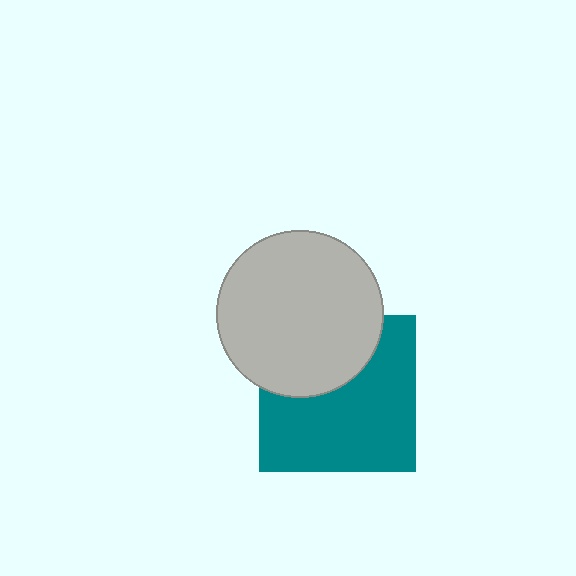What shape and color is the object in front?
The object in front is a light gray circle.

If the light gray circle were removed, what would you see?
You would see the complete teal square.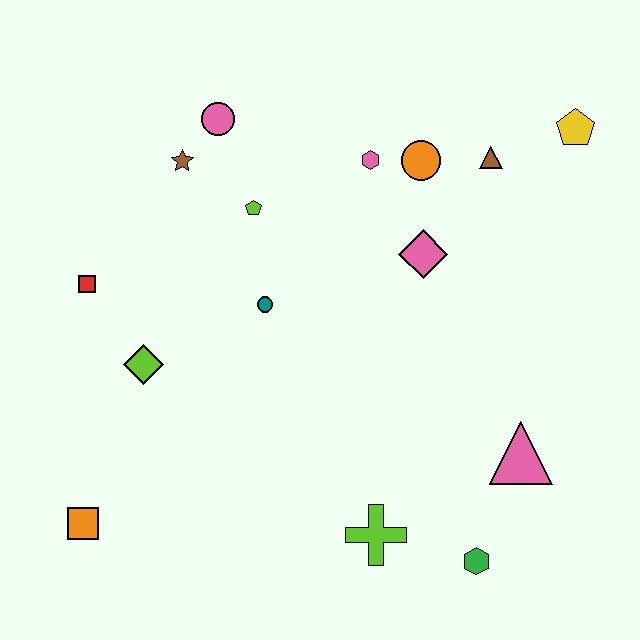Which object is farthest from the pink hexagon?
The orange square is farthest from the pink hexagon.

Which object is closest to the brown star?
The pink circle is closest to the brown star.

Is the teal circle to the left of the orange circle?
Yes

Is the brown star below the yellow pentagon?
Yes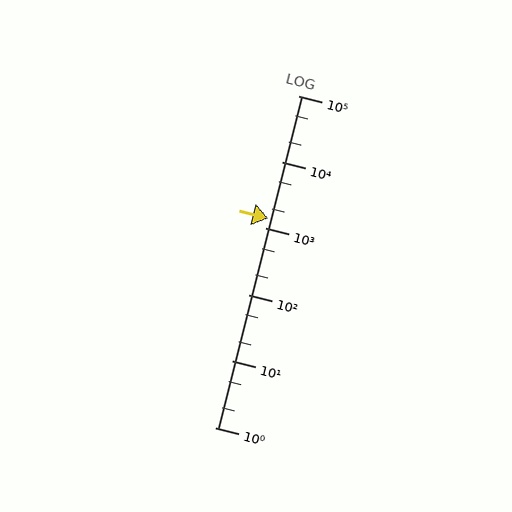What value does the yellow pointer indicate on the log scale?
The pointer indicates approximately 1400.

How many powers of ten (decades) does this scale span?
The scale spans 5 decades, from 1 to 100000.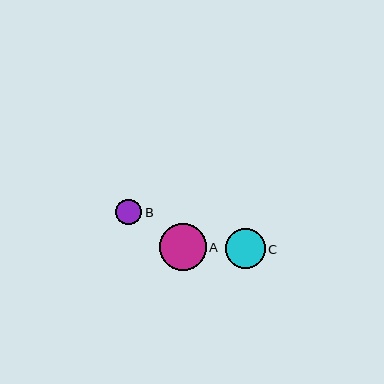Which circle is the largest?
Circle A is the largest with a size of approximately 47 pixels.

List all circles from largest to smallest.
From largest to smallest: A, C, B.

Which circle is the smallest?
Circle B is the smallest with a size of approximately 26 pixels.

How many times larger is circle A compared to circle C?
Circle A is approximately 1.2 times the size of circle C.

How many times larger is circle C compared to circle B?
Circle C is approximately 1.5 times the size of circle B.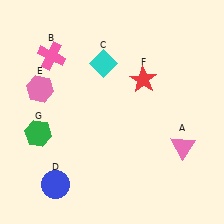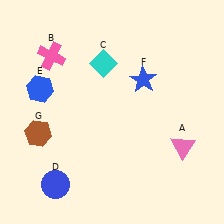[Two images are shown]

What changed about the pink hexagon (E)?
In Image 1, E is pink. In Image 2, it changed to blue.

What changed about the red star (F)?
In Image 1, F is red. In Image 2, it changed to blue.